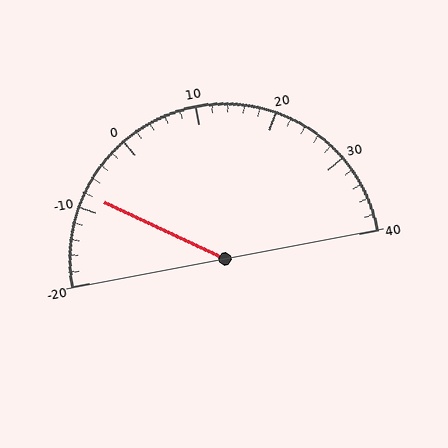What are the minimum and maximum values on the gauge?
The gauge ranges from -20 to 40.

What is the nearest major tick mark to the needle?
The nearest major tick mark is -10.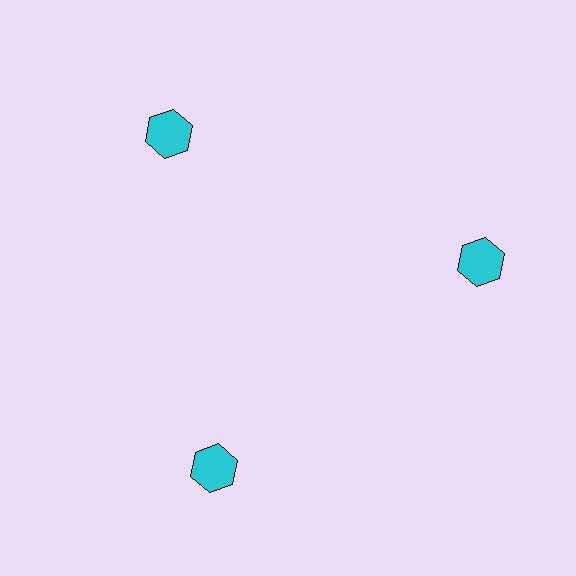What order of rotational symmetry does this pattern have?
This pattern has 3-fold rotational symmetry.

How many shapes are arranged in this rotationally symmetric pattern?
There are 3 shapes, arranged in 3 groups of 1.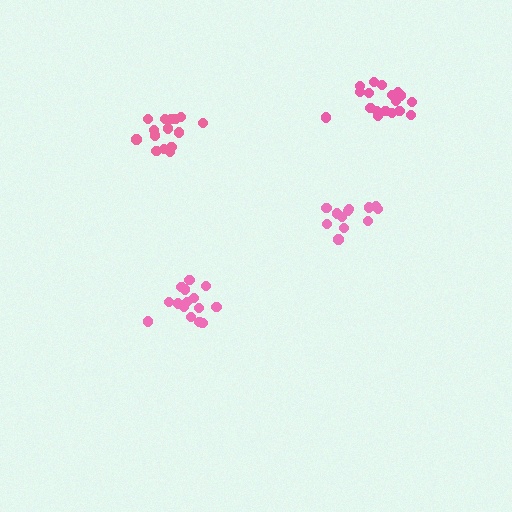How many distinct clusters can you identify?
There are 4 distinct clusters.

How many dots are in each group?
Group 1: 15 dots, Group 2: 15 dots, Group 3: 12 dots, Group 4: 18 dots (60 total).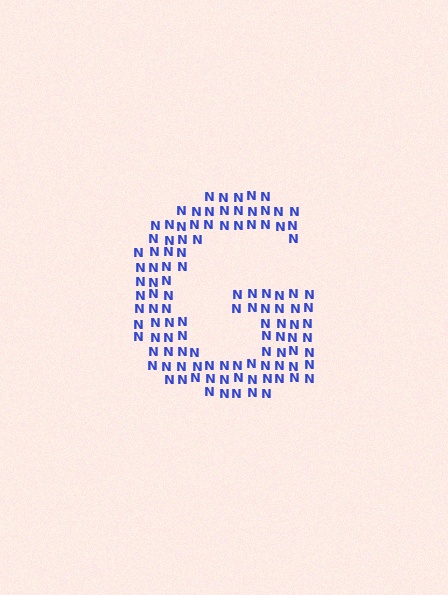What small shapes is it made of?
It is made of small letter N's.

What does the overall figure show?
The overall figure shows the letter G.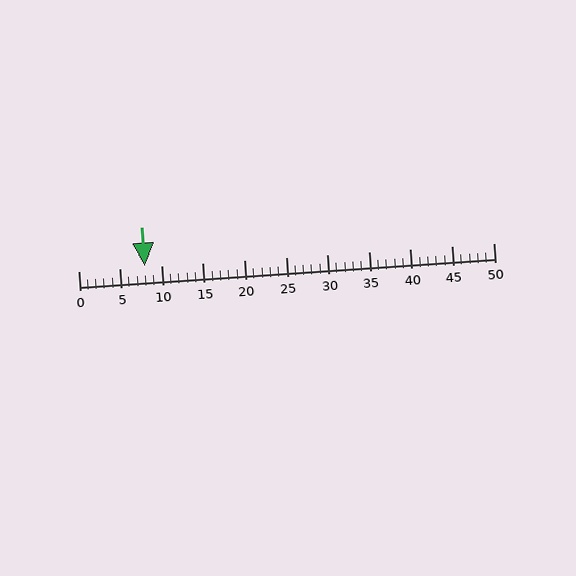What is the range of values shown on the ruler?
The ruler shows values from 0 to 50.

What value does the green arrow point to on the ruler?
The green arrow points to approximately 8.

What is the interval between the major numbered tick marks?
The major tick marks are spaced 5 units apart.